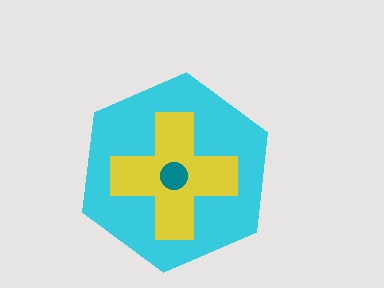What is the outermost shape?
The cyan hexagon.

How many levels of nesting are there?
3.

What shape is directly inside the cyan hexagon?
The yellow cross.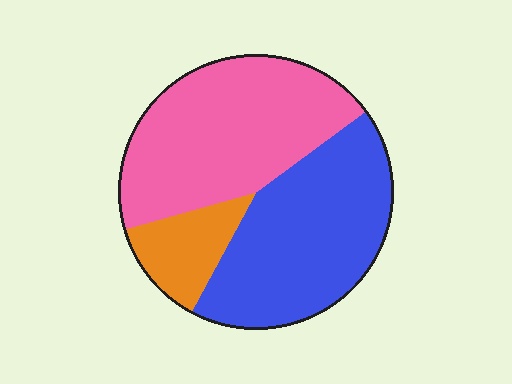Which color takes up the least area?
Orange, at roughly 15%.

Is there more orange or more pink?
Pink.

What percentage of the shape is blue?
Blue covers roughly 45% of the shape.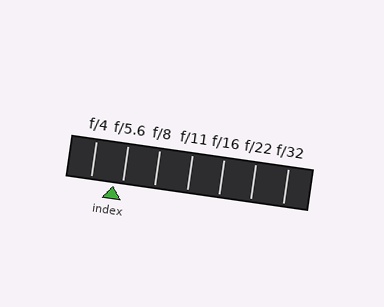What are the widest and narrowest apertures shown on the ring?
The widest aperture shown is f/4 and the narrowest is f/32.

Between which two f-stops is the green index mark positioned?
The index mark is between f/4 and f/5.6.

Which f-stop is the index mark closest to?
The index mark is closest to f/5.6.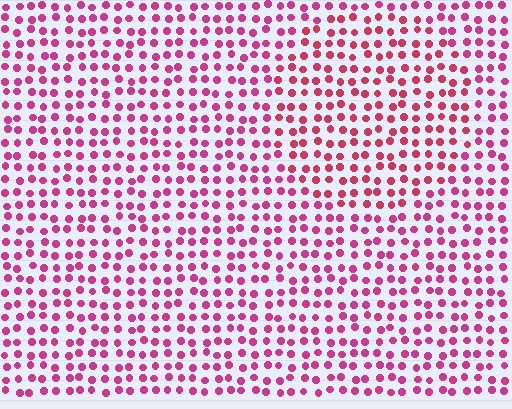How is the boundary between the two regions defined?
The boundary is defined purely by a slight shift in hue (about 21 degrees). Spacing, size, and orientation are identical on both sides.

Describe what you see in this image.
The image is filled with small magenta elements in a uniform arrangement. A circle-shaped region is visible where the elements are tinted to a slightly different hue, forming a subtle color boundary.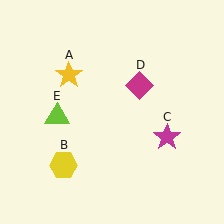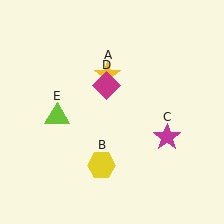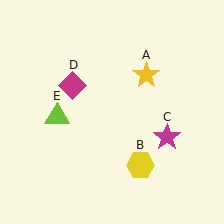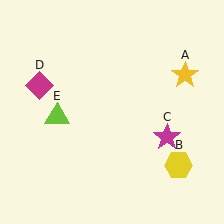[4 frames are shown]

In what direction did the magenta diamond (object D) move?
The magenta diamond (object D) moved left.